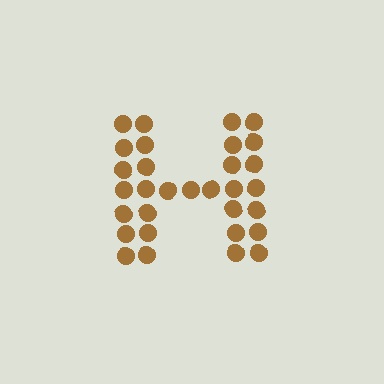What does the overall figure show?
The overall figure shows the letter H.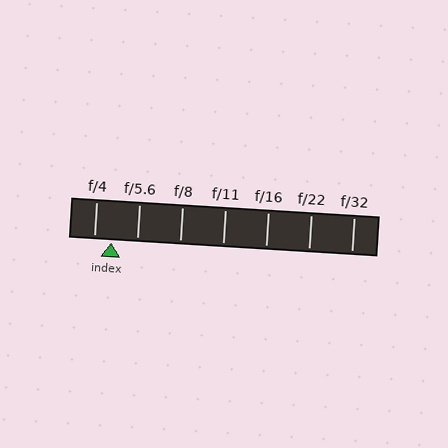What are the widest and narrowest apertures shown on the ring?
The widest aperture shown is f/4 and the narrowest is f/32.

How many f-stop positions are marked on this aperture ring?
There are 7 f-stop positions marked.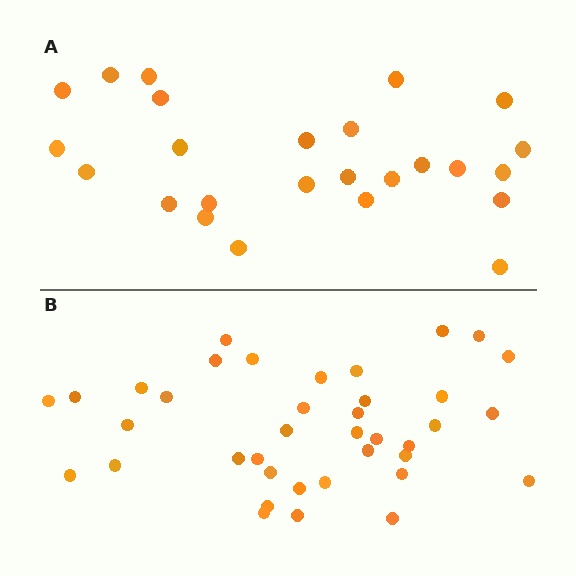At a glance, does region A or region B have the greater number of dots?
Region B (the bottom region) has more dots.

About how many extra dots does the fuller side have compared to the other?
Region B has approximately 15 more dots than region A.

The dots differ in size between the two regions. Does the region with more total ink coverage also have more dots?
No. Region A has more total ink coverage because its dots are larger, but region B actually contains more individual dots. Total area can be misleading — the number of items is what matters here.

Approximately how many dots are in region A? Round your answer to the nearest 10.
About 20 dots. (The exact count is 25, which rounds to 20.)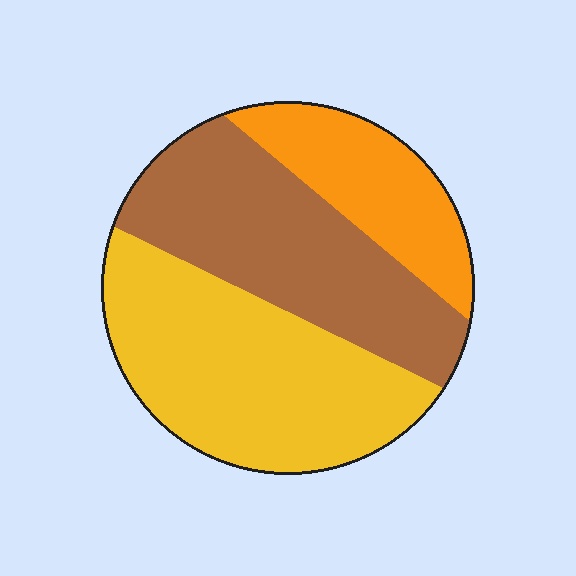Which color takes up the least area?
Orange, at roughly 20%.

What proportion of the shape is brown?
Brown takes up about three eighths (3/8) of the shape.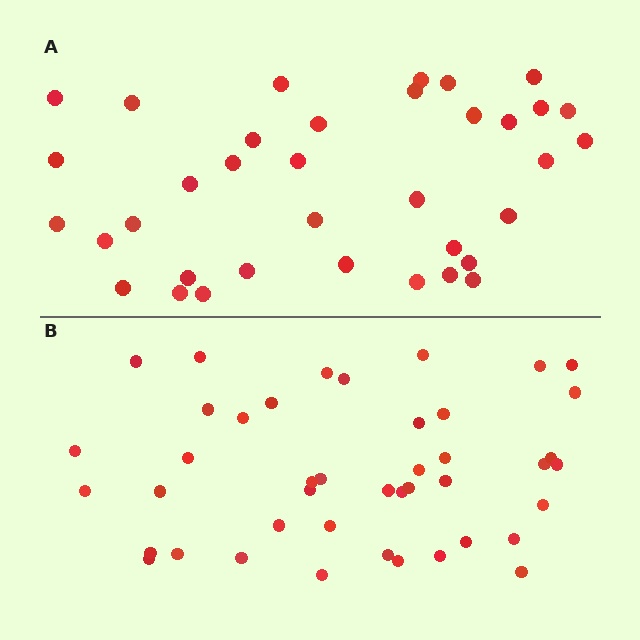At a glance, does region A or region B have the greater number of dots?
Region B (the bottom region) has more dots.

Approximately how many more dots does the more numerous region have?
Region B has roughly 8 or so more dots than region A.